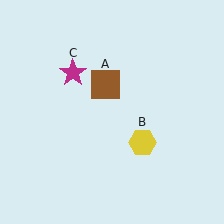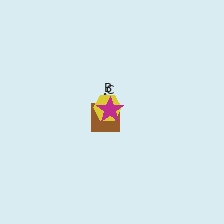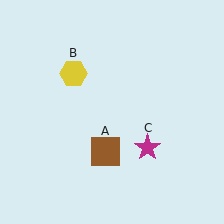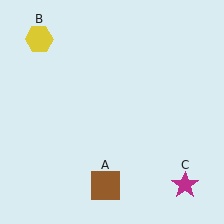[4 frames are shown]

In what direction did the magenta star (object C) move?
The magenta star (object C) moved down and to the right.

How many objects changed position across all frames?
3 objects changed position: brown square (object A), yellow hexagon (object B), magenta star (object C).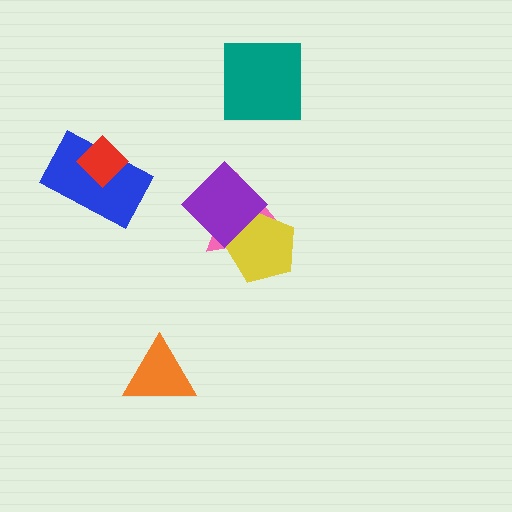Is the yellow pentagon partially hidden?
Yes, it is partially covered by another shape.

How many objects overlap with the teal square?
0 objects overlap with the teal square.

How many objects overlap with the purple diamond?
2 objects overlap with the purple diamond.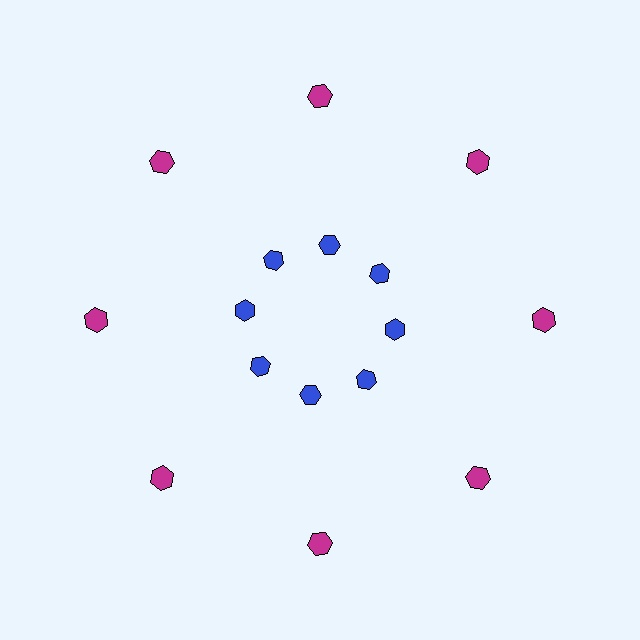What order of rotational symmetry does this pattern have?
This pattern has 8-fold rotational symmetry.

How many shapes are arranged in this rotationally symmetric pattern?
There are 16 shapes, arranged in 8 groups of 2.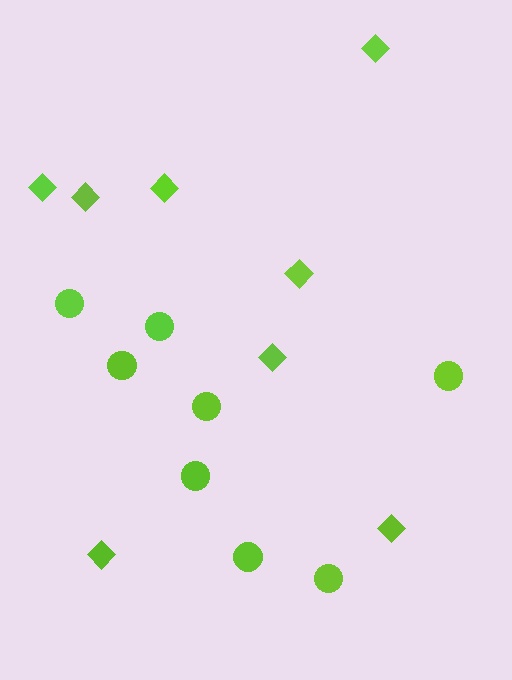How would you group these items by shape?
There are 2 groups: one group of circles (8) and one group of diamonds (8).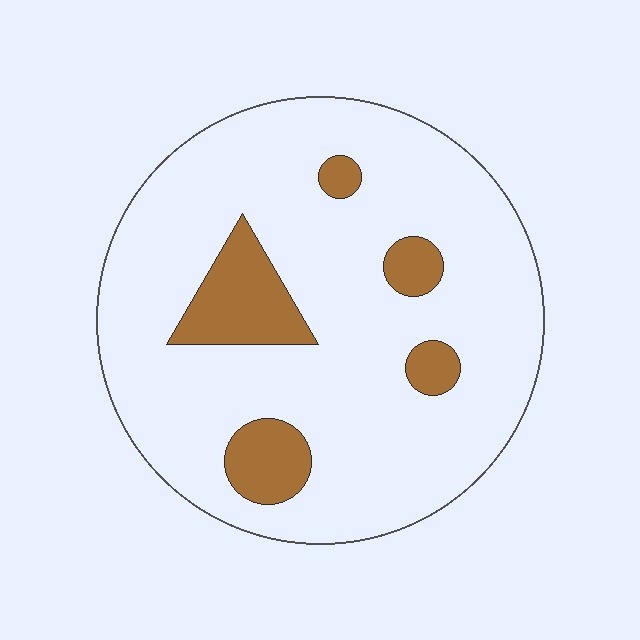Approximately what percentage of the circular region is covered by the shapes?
Approximately 15%.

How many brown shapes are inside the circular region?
5.